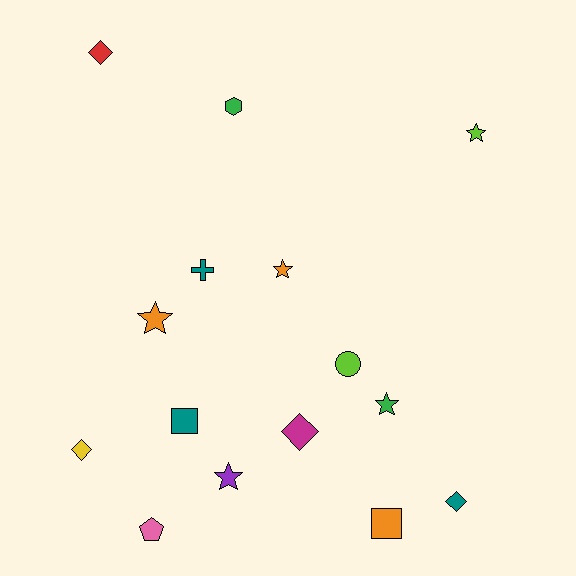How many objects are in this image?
There are 15 objects.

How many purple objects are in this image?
There is 1 purple object.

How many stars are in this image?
There are 5 stars.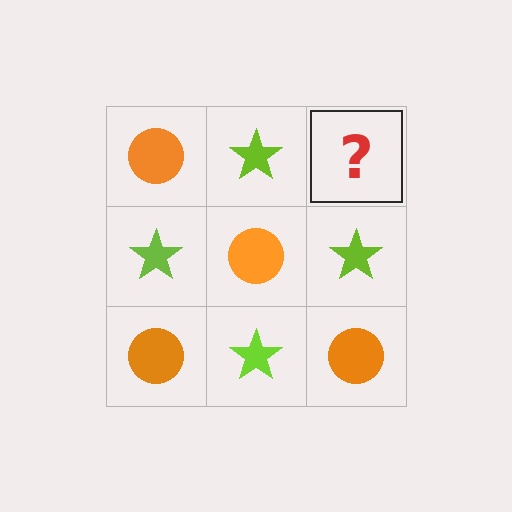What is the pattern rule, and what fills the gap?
The rule is that it alternates orange circle and lime star in a checkerboard pattern. The gap should be filled with an orange circle.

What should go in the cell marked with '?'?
The missing cell should contain an orange circle.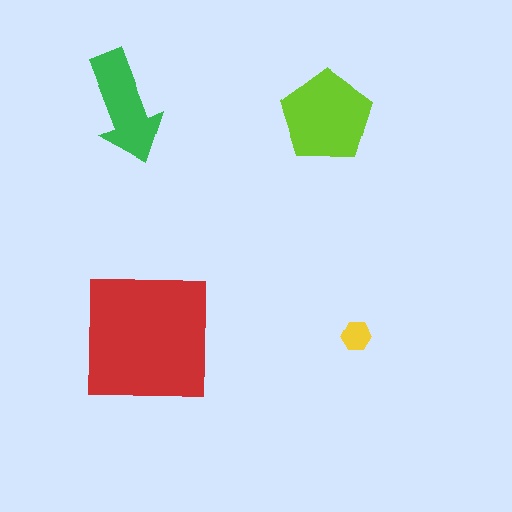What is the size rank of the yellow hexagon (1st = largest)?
4th.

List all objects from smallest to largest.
The yellow hexagon, the green arrow, the lime pentagon, the red square.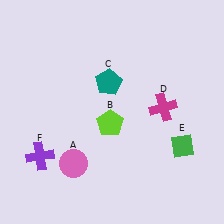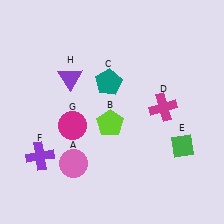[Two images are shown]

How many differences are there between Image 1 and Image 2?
There are 2 differences between the two images.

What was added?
A magenta circle (G), a purple triangle (H) were added in Image 2.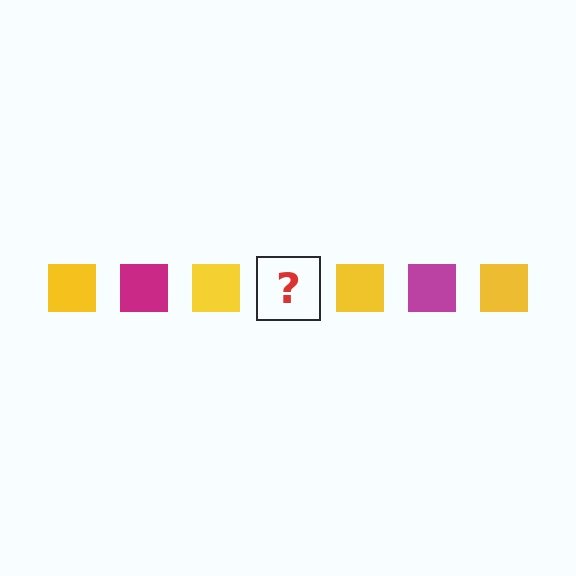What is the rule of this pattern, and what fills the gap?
The rule is that the pattern cycles through yellow, magenta squares. The gap should be filled with a magenta square.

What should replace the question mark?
The question mark should be replaced with a magenta square.